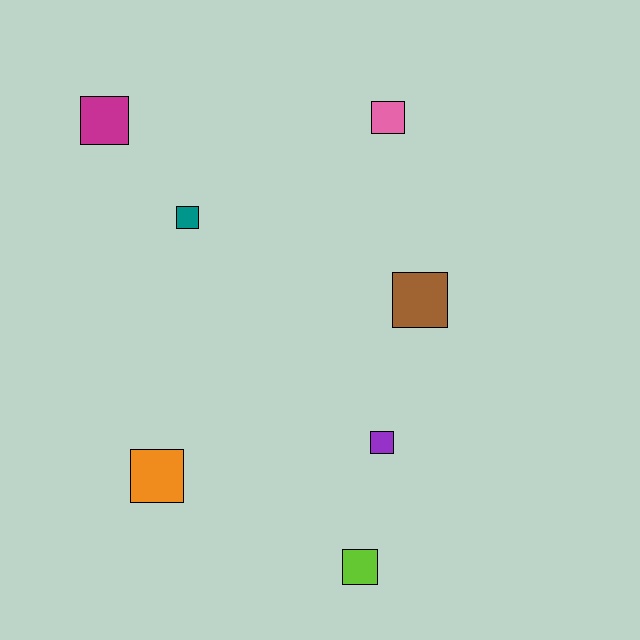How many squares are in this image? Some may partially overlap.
There are 7 squares.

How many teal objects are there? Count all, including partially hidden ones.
There is 1 teal object.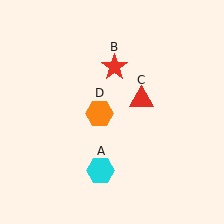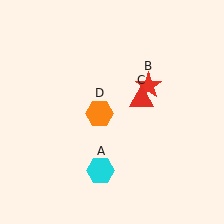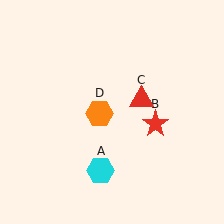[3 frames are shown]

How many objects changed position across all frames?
1 object changed position: red star (object B).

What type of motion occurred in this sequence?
The red star (object B) rotated clockwise around the center of the scene.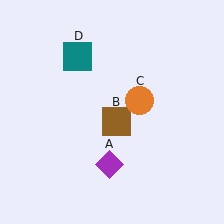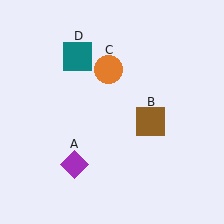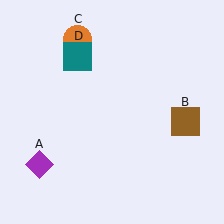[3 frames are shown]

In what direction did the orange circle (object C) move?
The orange circle (object C) moved up and to the left.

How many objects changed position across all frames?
3 objects changed position: purple diamond (object A), brown square (object B), orange circle (object C).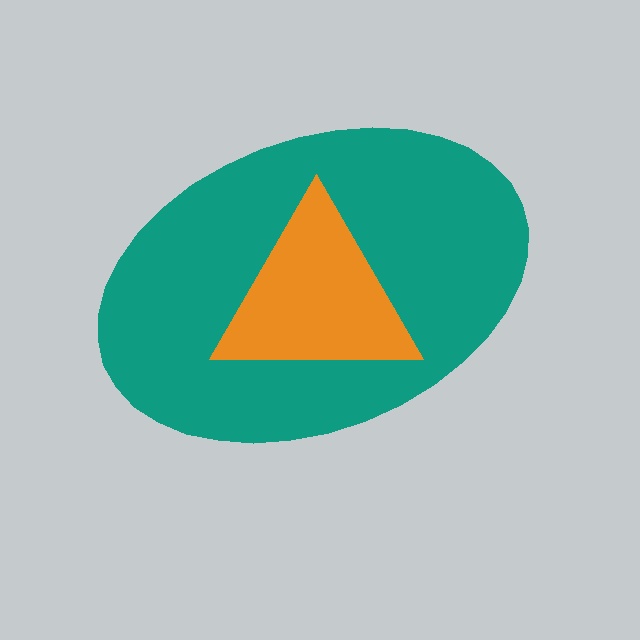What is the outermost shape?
The teal ellipse.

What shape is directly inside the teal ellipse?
The orange triangle.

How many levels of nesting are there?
2.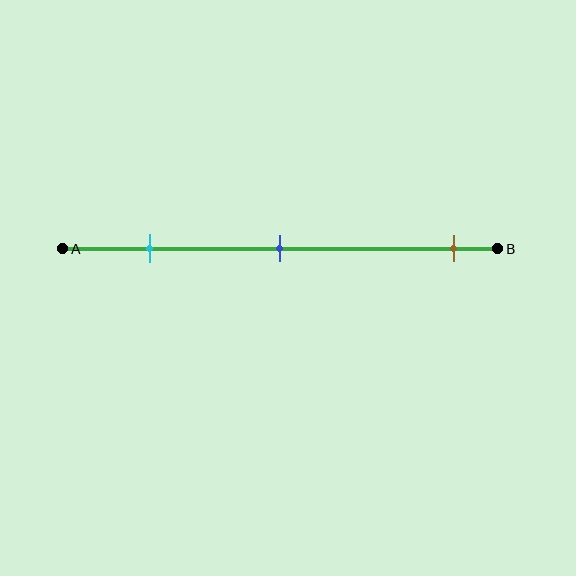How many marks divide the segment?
There are 3 marks dividing the segment.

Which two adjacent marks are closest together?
The cyan and blue marks are the closest adjacent pair.